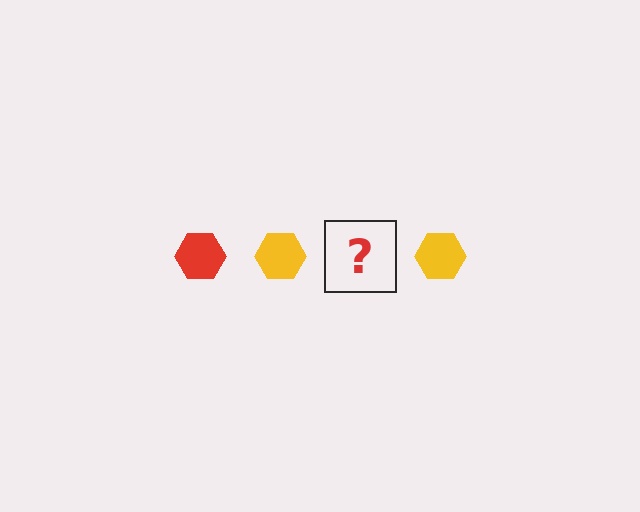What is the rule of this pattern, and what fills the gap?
The rule is that the pattern cycles through red, yellow hexagons. The gap should be filled with a red hexagon.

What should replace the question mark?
The question mark should be replaced with a red hexagon.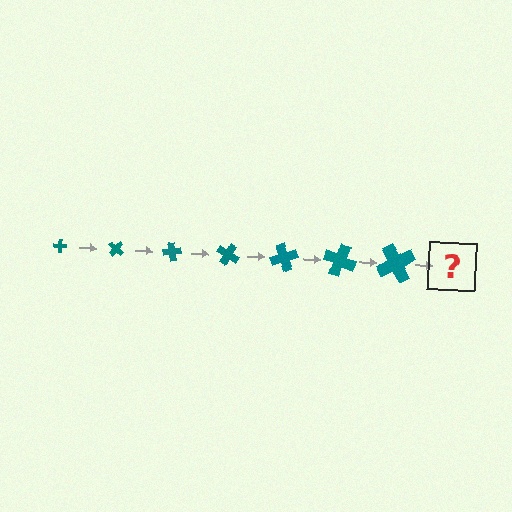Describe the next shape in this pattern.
It should be a cross, larger than the previous one and rotated 280 degrees from the start.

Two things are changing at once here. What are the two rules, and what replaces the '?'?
The two rules are that the cross grows larger each step and it rotates 40 degrees each step. The '?' should be a cross, larger than the previous one and rotated 280 degrees from the start.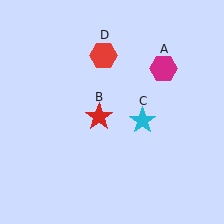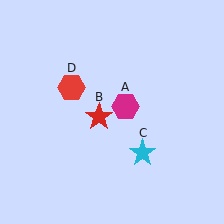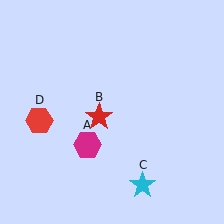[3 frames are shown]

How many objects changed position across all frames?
3 objects changed position: magenta hexagon (object A), cyan star (object C), red hexagon (object D).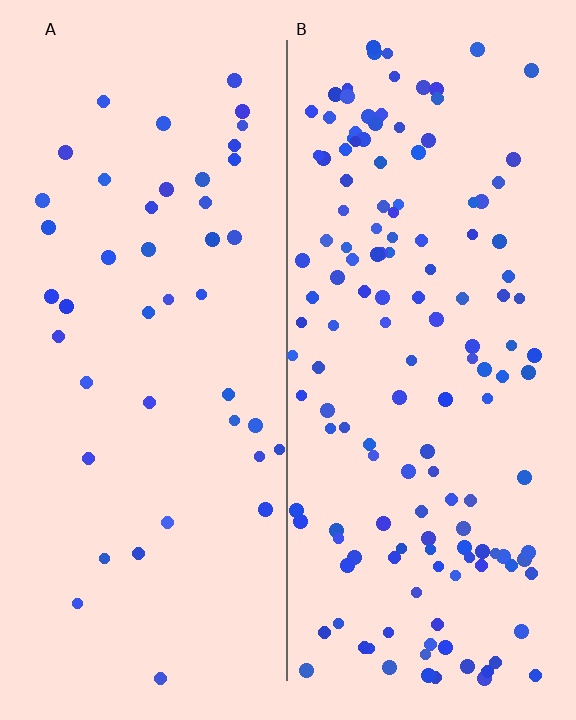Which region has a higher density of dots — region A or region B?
B (the right).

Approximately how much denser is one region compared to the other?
Approximately 3.4× — region B over region A.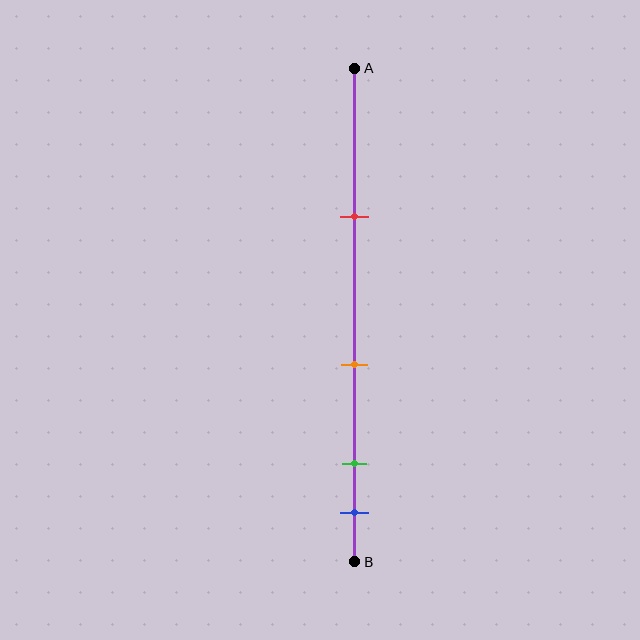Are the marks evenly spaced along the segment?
No, the marks are not evenly spaced.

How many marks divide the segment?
There are 4 marks dividing the segment.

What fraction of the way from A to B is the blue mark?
The blue mark is approximately 90% (0.9) of the way from A to B.